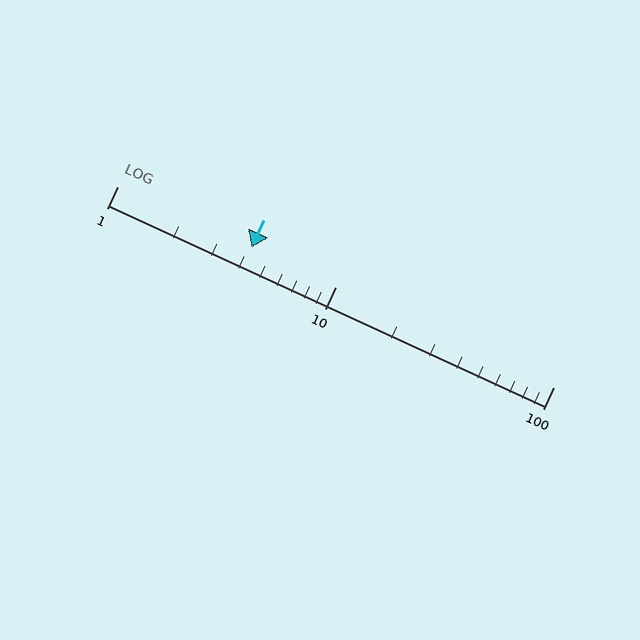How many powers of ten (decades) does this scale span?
The scale spans 2 decades, from 1 to 100.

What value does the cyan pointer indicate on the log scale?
The pointer indicates approximately 4.1.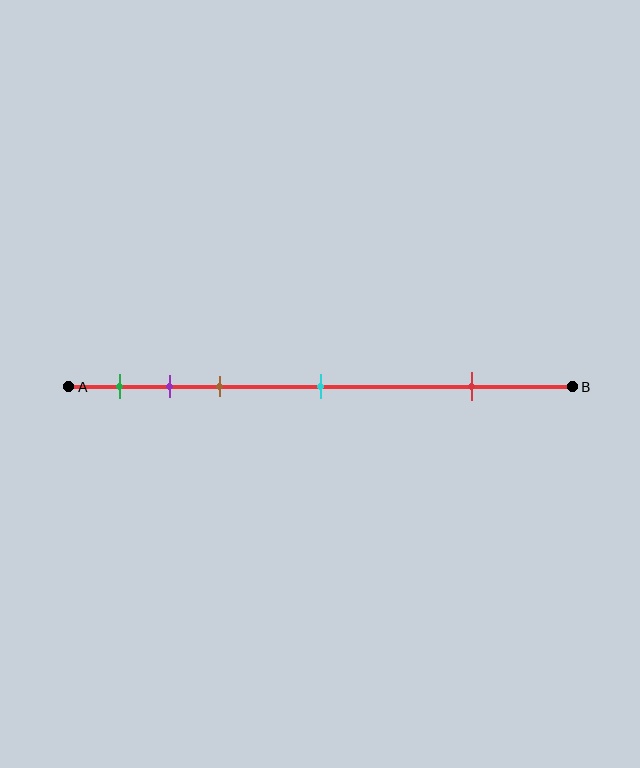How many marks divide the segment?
There are 5 marks dividing the segment.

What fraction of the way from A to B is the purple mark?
The purple mark is approximately 20% (0.2) of the way from A to B.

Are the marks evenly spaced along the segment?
No, the marks are not evenly spaced.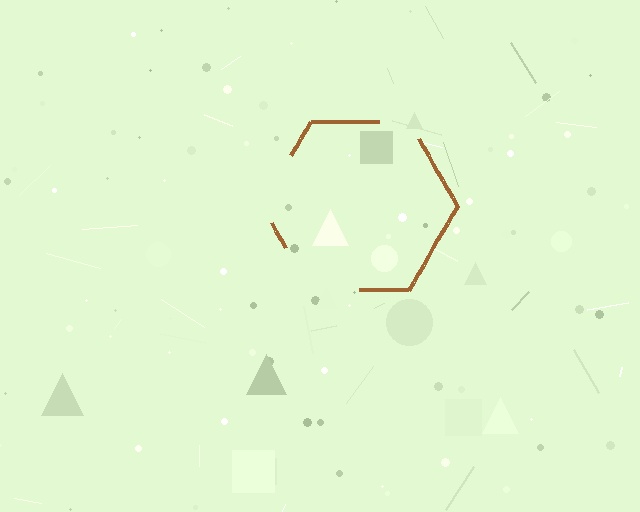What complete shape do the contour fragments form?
The contour fragments form a hexagon.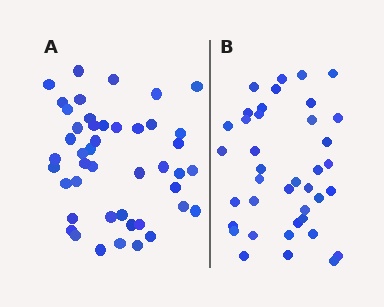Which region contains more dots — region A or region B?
Region A (the left region) has more dots.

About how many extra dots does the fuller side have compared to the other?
Region A has about 6 more dots than region B.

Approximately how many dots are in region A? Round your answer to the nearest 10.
About 40 dots. (The exact count is 45, which rounds to 40.)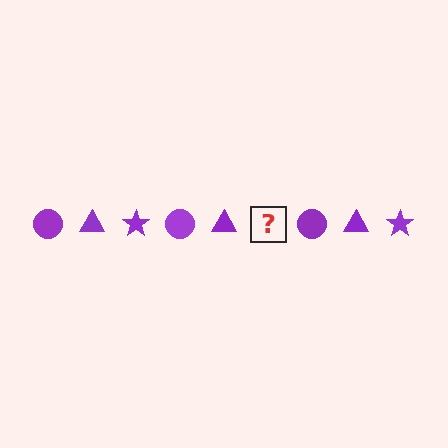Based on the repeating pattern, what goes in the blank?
The blank should be a purple star.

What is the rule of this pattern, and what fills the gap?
The rule is that the pattern cycles through circle, triangle, star shapes in purple. The gap should be filled with a purple star.